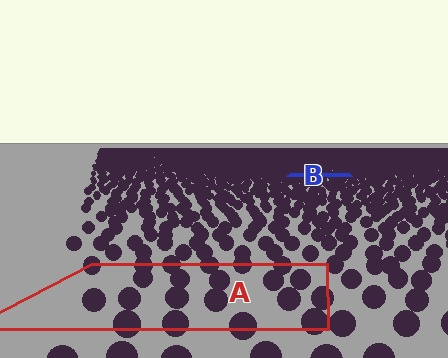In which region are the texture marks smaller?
The texture marks are smaller in region B, because it is farther away.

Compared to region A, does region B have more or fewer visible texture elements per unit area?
Region B has more texture elements per unit area — they are packed more densely because it is farther away.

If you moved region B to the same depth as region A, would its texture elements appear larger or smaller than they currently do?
They would appear larger. At a closer depth, the same texture elements are projected at a bigger on-screen size.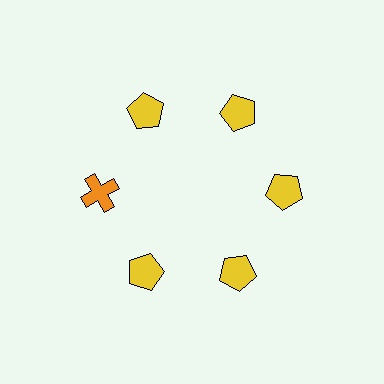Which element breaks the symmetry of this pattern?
The orange cross at roughly the 9 o'clock position breaks the symmetry. All other shapes are yellow pentagons.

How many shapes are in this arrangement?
There are 6 shapes arranged in a ring pattern.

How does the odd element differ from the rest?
It differs in both color (orange instead of yellow) and shape (cross instead of pentagon).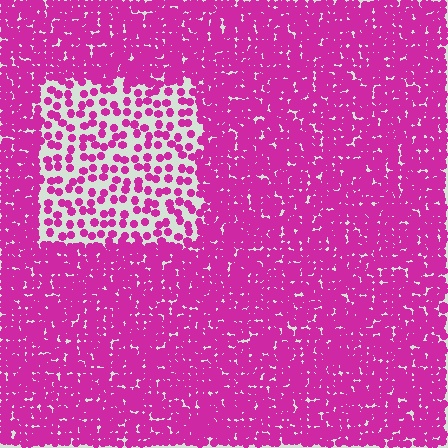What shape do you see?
I see a rectangle.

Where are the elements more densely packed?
The elements are more densely packed outside the rectangle boundary.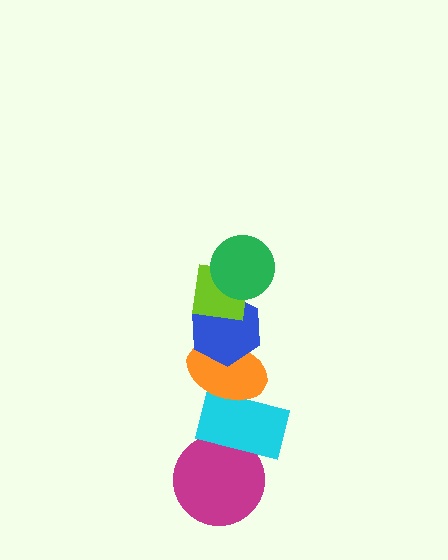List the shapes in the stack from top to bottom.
From top to bottom: the green circle, the lime square, the blue hexagon, the orange ellipse, the cyan rectangle, the magenta circle.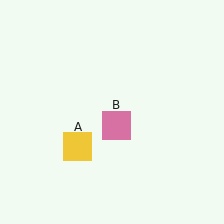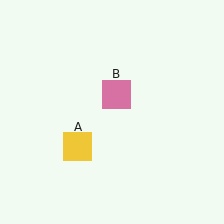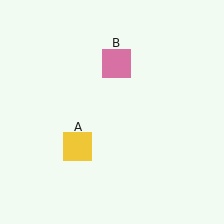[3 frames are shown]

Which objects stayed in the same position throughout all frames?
Yellow square (object A) remained stationary.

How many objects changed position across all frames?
1 object changed position: pink square (object B).